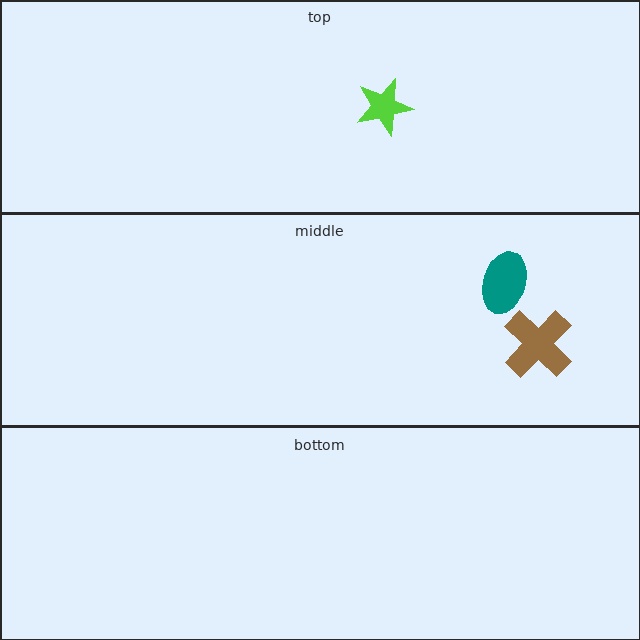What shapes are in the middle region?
The teal ellipse, the brown cross.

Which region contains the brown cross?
The middle region.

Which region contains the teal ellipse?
The middle region.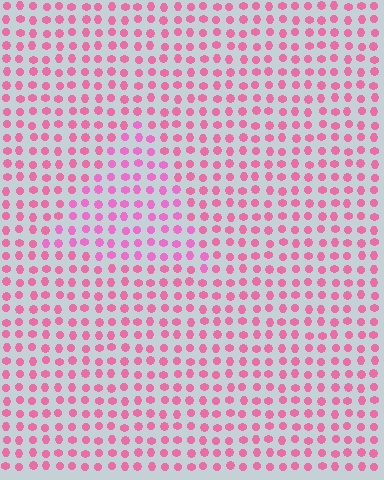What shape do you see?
I see a triangle.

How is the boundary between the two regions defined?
The boundary is defined purely by a slight shift in hue (about 18 degrees). Spacing, size, and orientation are identical on both sides.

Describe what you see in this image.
The image is filled with small pink elements in a uniform arrangement. A triangle-shaped region is visible where the elements are tinted to a slightly different hue, forming a subtle color boundary.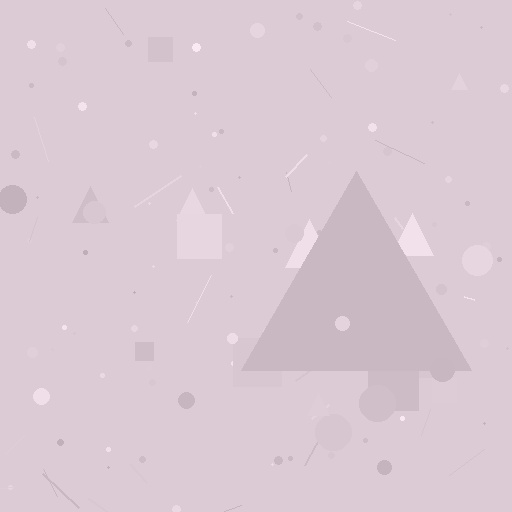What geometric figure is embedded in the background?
A triangle is embedded in the background.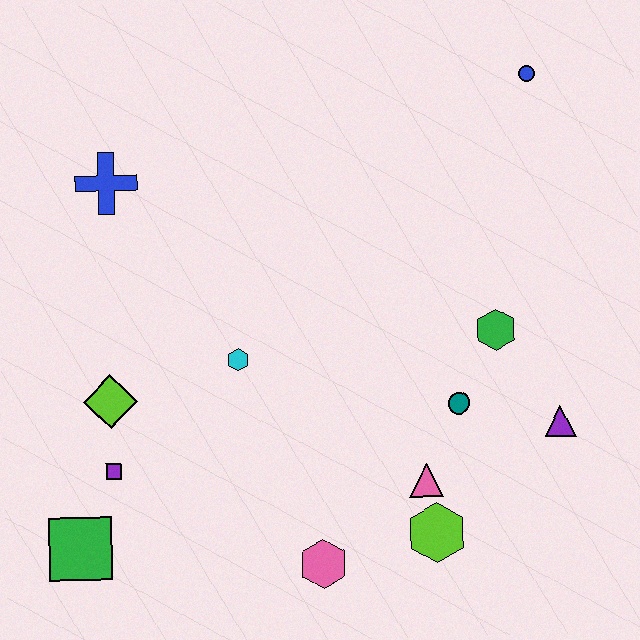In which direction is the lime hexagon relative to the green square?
The lime hexagon is to the right of the green square.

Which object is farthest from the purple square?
The blue circle is farthest from the purple square.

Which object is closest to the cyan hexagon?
The lime diamond is closest to the cyan hexagon.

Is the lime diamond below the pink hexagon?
No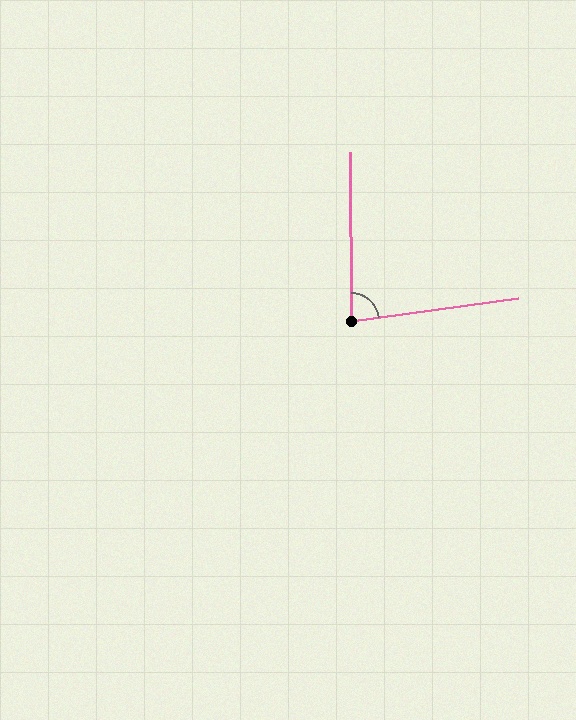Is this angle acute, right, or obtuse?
It is acute.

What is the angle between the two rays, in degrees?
Approximately 82 degrees.